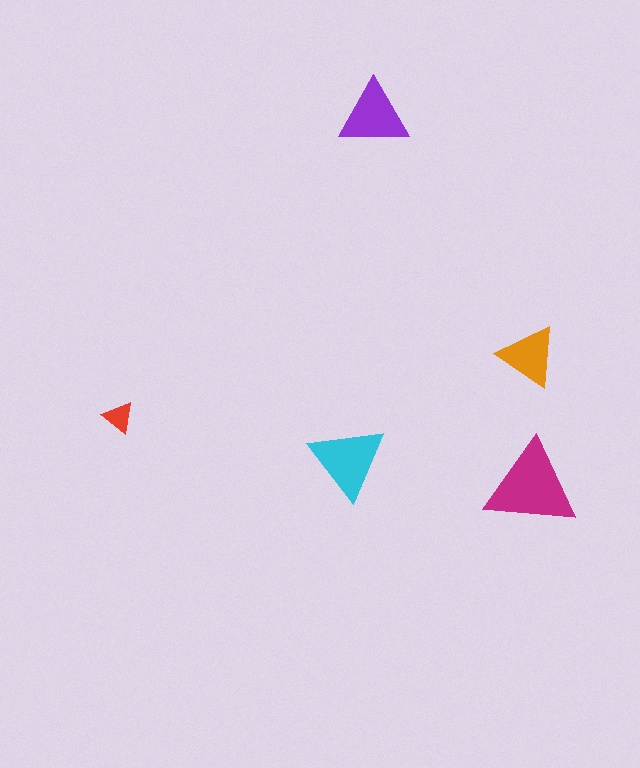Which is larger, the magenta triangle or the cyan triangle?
The magenta one.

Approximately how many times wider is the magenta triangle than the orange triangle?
About 1.5 times wider.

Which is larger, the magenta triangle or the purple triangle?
The magenta one.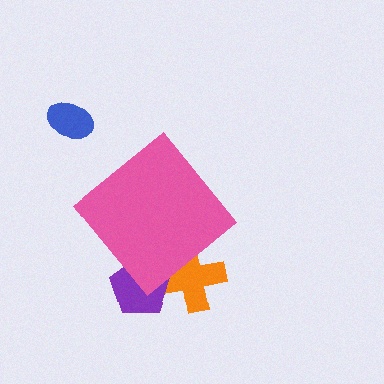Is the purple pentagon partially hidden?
Yes, the purple pentagon is partially hidden behind the pink diamond.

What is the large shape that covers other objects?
A pink diamond.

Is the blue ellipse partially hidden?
No, the blue ellipse is fully visible.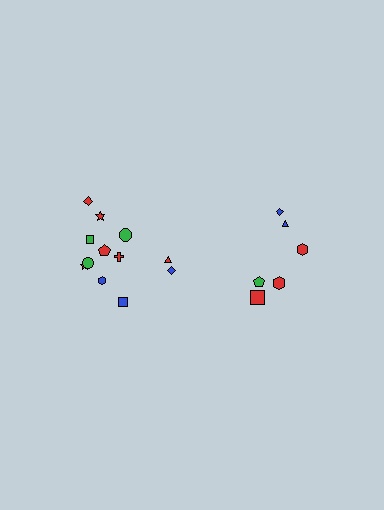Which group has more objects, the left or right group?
The left group.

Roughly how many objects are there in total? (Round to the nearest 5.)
Roughly 20 objects in total.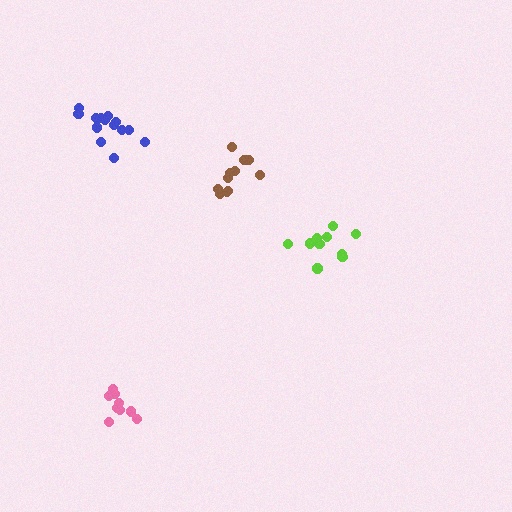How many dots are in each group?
Group 1: 9 dots, Group 2: 10 dots, Group 3: 14 dots, Group 4: 11 dots (44 total).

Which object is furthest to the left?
The blue cluster is leftmost.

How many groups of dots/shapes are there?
There are 4 groups.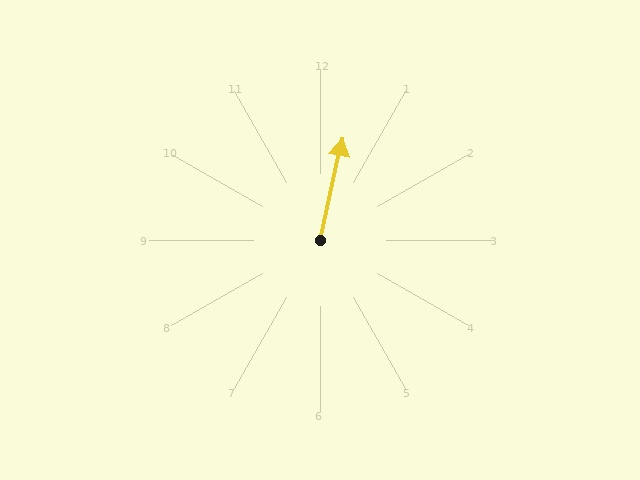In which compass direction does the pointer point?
North.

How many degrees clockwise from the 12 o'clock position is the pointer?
Approximately 13 degrees.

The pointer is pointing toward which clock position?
Roughly 12 o'clock.